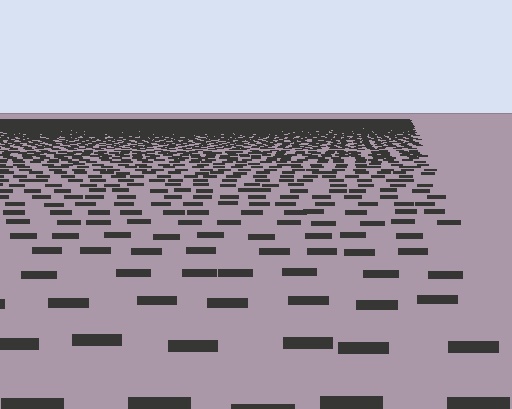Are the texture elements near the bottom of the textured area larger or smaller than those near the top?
Larger. Near the bottom, elements are closer to the viewer and appear at a bigger on-screen size.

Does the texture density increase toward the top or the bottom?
Density increases toward the top.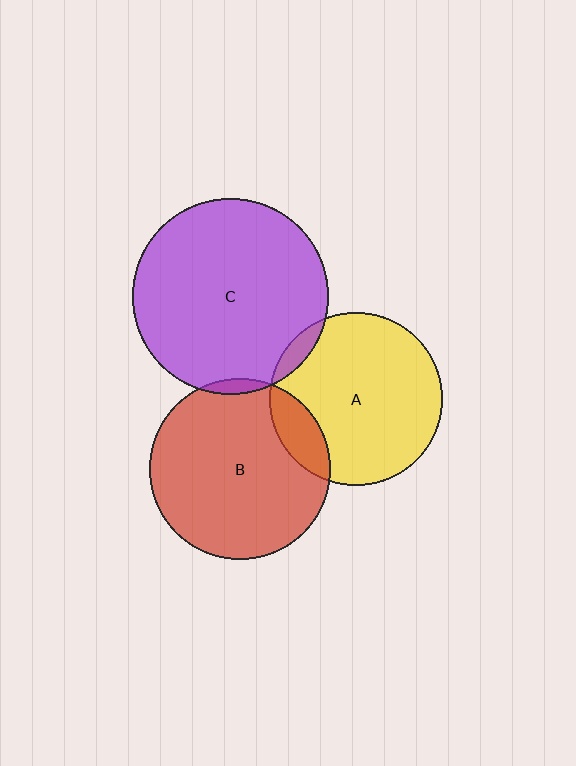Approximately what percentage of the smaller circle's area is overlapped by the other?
Approximately 5%.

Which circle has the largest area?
Circle C (purple).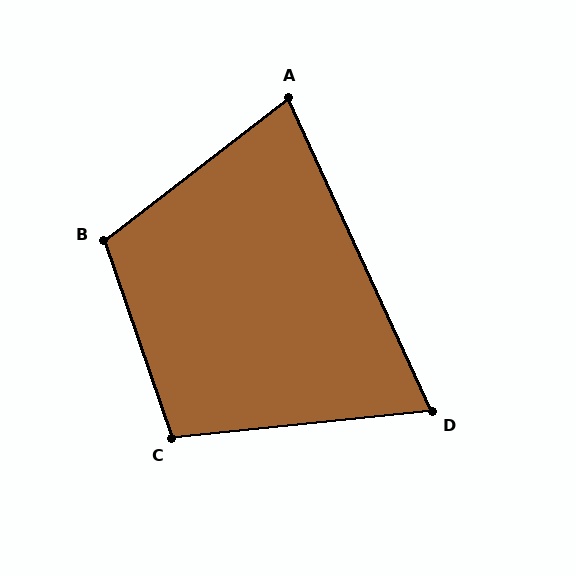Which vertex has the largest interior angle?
B, at approximately 109 degrees.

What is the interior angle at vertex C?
Approximately 103 degrees (obtuse).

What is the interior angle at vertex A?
Approximately 77 degrees (acute).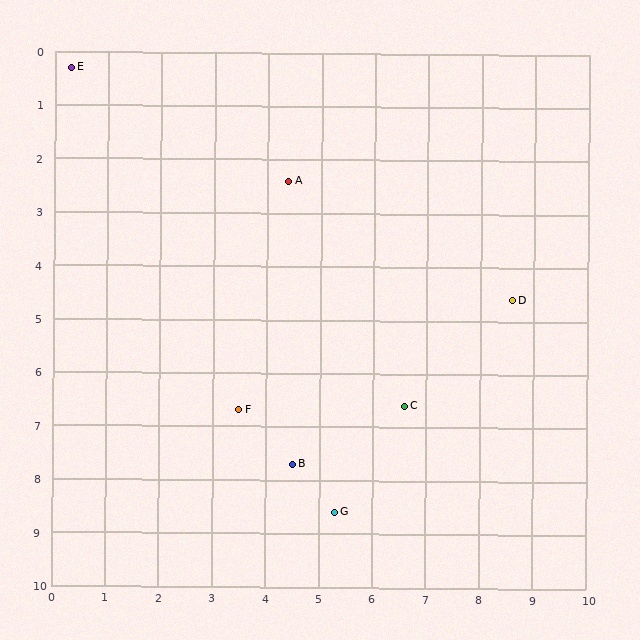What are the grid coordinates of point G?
Point G is at approximately (5.3, 8.6).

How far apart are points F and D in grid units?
Points F and D are about 5.5 grid units apart.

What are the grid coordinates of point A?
Point A is at approximately (4.4, 2.4).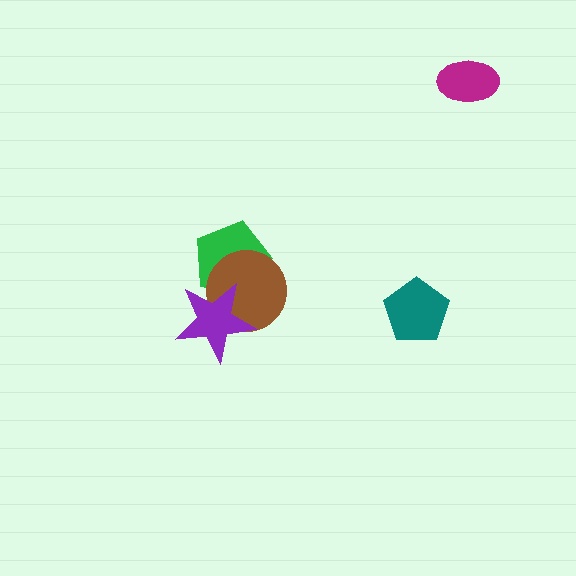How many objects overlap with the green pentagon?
2 objects overlap with the green pentagon.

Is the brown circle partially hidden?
Yes, it is partially covered by another shape.